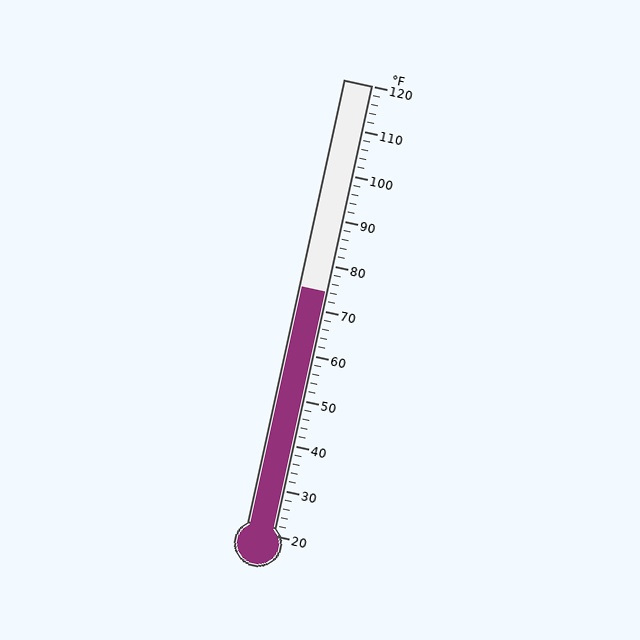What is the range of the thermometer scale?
The thermometer scale ranges from 20°F to 120°F.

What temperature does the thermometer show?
The thermometer shows approximately 74°F.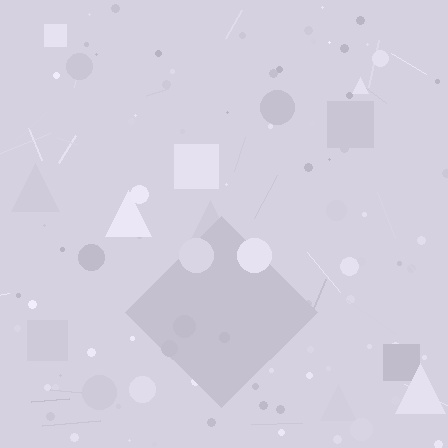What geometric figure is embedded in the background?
A diamond is embedded in the background.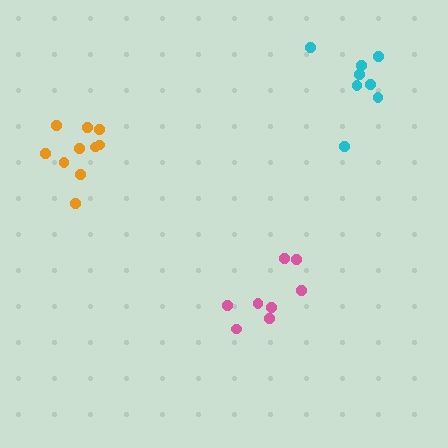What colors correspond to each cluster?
The clusters are colored: cyan, pink, orange.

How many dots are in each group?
Group 1: 8 dots, Group 2: 8 dots, Group 3: 10 dots (26 total).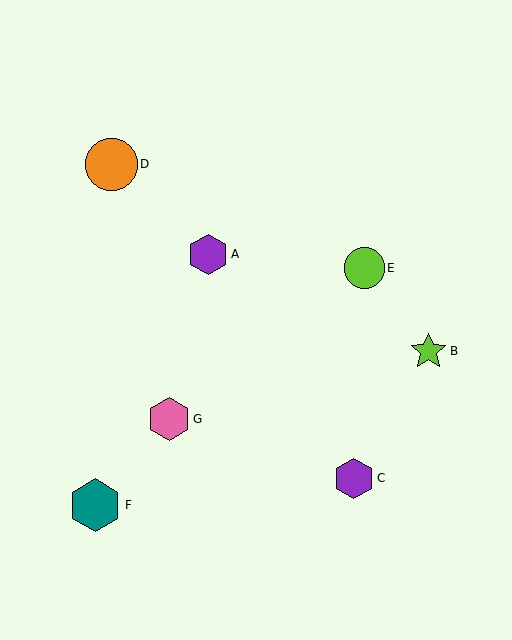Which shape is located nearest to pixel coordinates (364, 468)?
The purple hexagon (labeled C) at (354, 478) is nearest to that location.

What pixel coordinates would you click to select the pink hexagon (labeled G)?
Click at (169, 419) to select the pink hexagon G.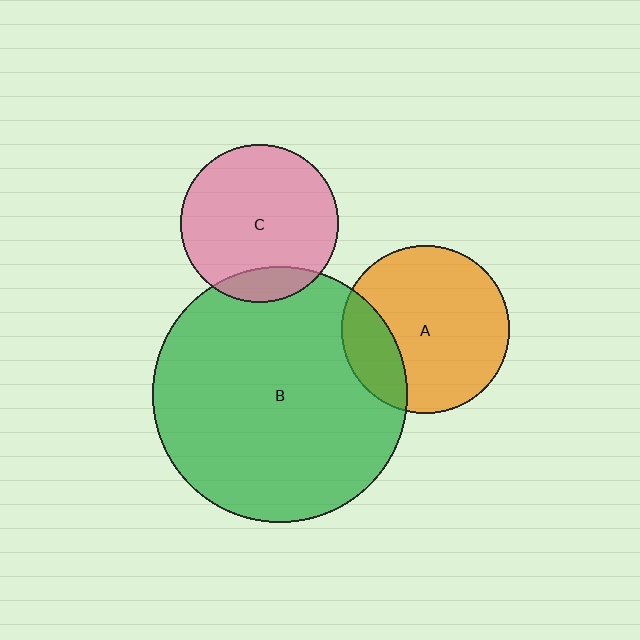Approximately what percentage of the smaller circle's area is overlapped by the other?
Approximately 20%.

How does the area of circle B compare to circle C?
Approximately 2.6 times.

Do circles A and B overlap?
Yes.